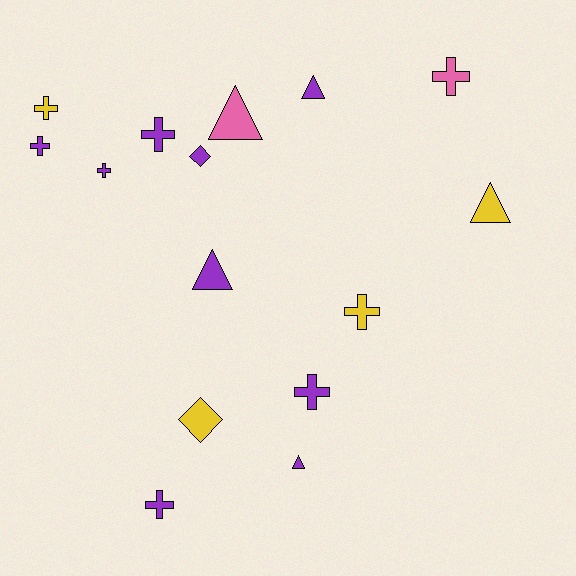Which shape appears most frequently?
Cross, with 8 objects.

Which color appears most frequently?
Purple, with 9 objects.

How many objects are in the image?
There are 15 objects.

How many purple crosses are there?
There are 5 purple crosses.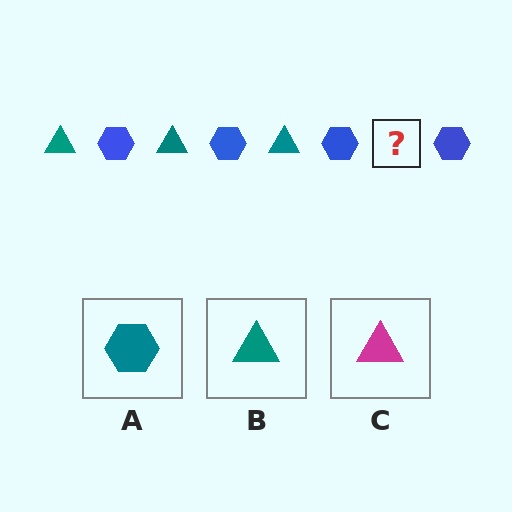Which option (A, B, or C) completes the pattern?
B.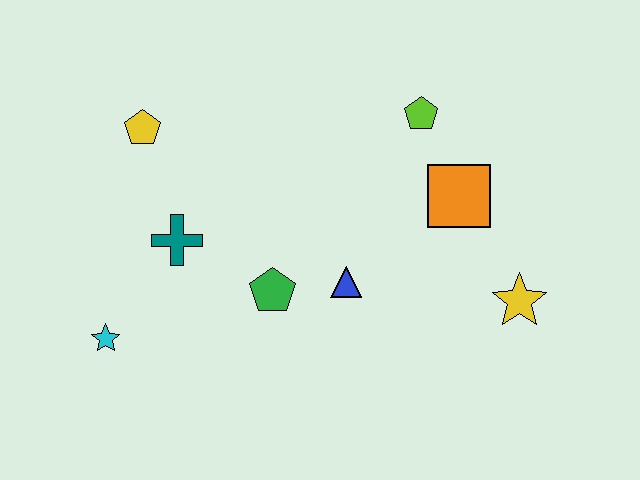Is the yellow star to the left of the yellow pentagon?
No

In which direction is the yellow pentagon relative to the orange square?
The yellow pentagon is to the left of the orange square.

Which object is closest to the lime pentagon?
The orange square is closest to the lime pentagon.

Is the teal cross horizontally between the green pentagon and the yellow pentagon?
Yes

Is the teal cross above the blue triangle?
Yes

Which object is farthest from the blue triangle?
The yellow pentagon is farthest from the blue triangle.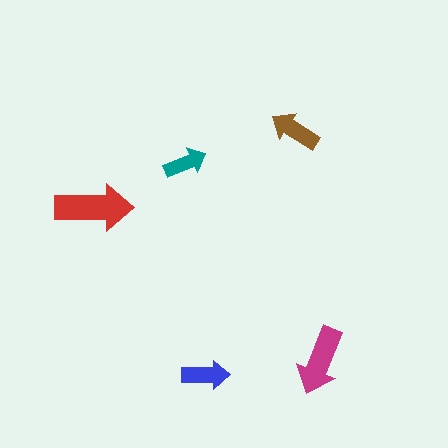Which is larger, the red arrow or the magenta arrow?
The red one.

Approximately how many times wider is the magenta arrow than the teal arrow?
About 1.5 times wider.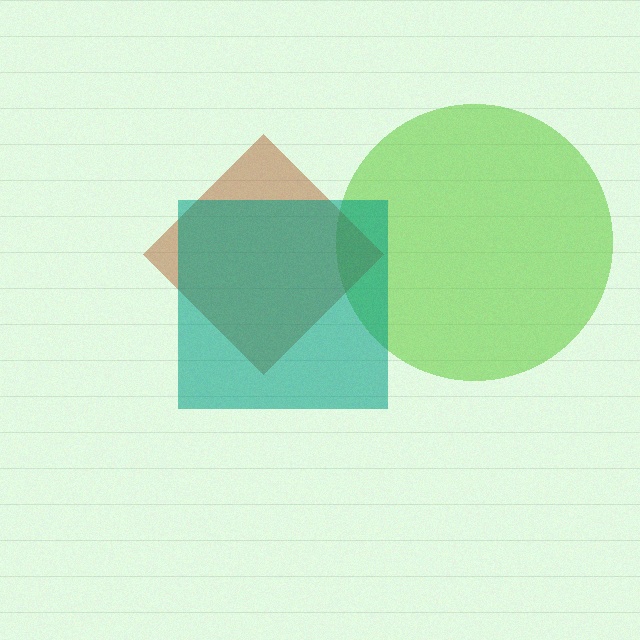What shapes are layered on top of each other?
The layered shapes are: a lime circle, a brown diamond, a teal square.